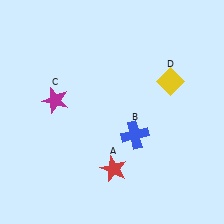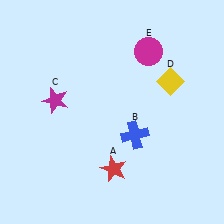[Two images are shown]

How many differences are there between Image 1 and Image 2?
There is 1 difference between the two images.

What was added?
A magenta circle (E) was added in Image 2.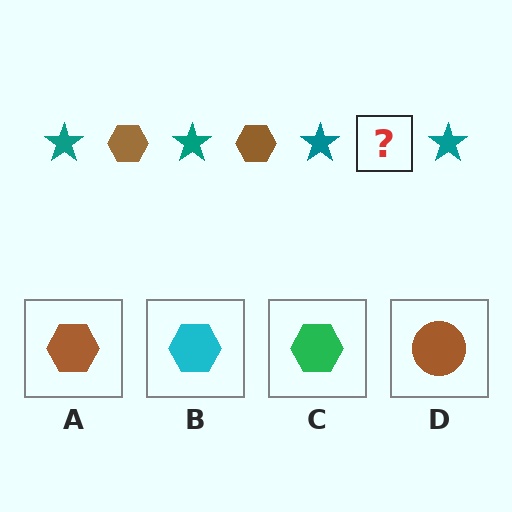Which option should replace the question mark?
Option A.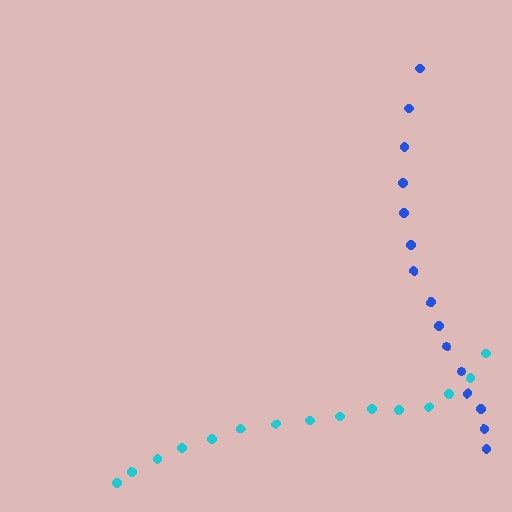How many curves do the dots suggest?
There are 2 distinct paths.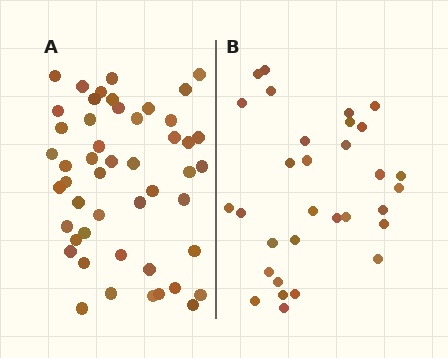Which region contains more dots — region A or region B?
Region A (the left region) has more dots.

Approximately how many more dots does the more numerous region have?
Region A has approximately 20 more dots than region B.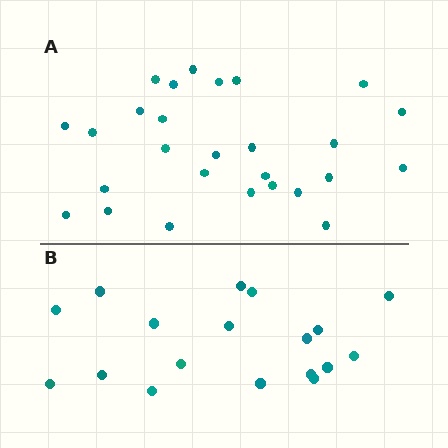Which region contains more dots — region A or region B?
Region A (the top region) has more dots.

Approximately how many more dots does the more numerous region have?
Region A has roughly 8 or so more dots than region B.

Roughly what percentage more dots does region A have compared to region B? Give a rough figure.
About 50% more.